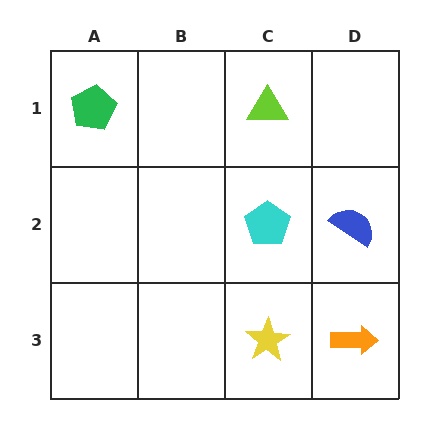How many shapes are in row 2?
2 shapes.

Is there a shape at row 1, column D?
No, that cell is empty.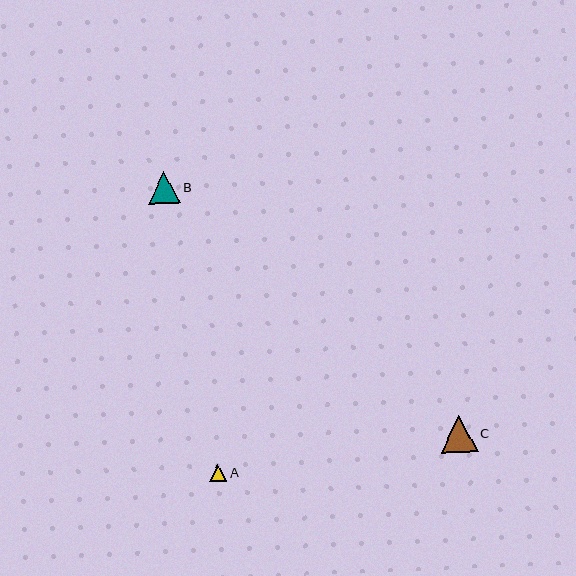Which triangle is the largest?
Triangle C is the largest with a size of approximately 37 pixels.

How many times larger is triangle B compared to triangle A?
Triangle B is approximately 1.9 times the size of triangle A.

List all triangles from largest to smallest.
From largest to smallest: C, B, A.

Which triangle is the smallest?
Triangle A is the smallest with a size of approximately 17 pixels.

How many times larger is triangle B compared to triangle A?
Triangle B is approximately 1.9 times the size of triangle A.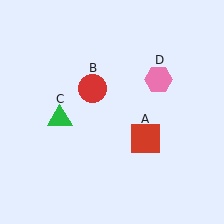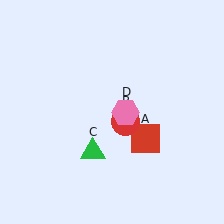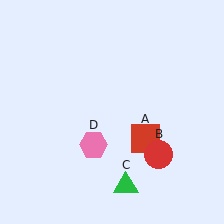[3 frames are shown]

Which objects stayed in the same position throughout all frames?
Red square (object A) remained stationary.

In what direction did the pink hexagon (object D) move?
The pink hexagon (object D) moved down and to the left.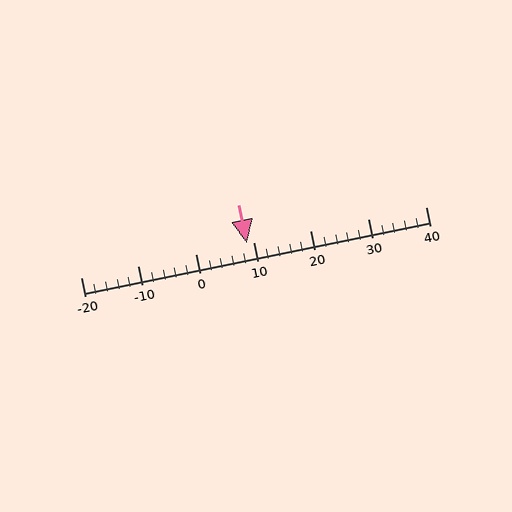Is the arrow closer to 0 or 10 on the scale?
The arrow is closer to 10.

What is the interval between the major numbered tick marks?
The major tick marks are spaced 10 units apart.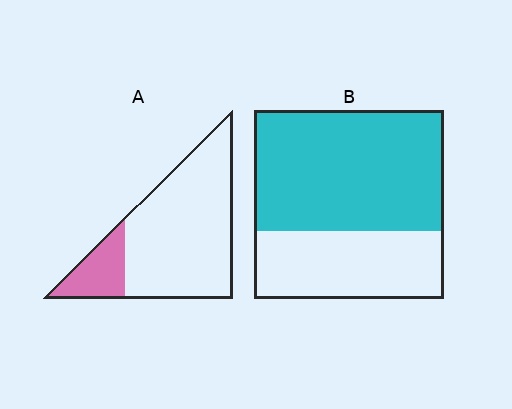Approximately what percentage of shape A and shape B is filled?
A is approximately 20% and B is approximately 65%.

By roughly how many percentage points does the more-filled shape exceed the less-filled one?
By roughly 45 percentage points (B over A).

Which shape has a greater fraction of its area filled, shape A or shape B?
Shape B.